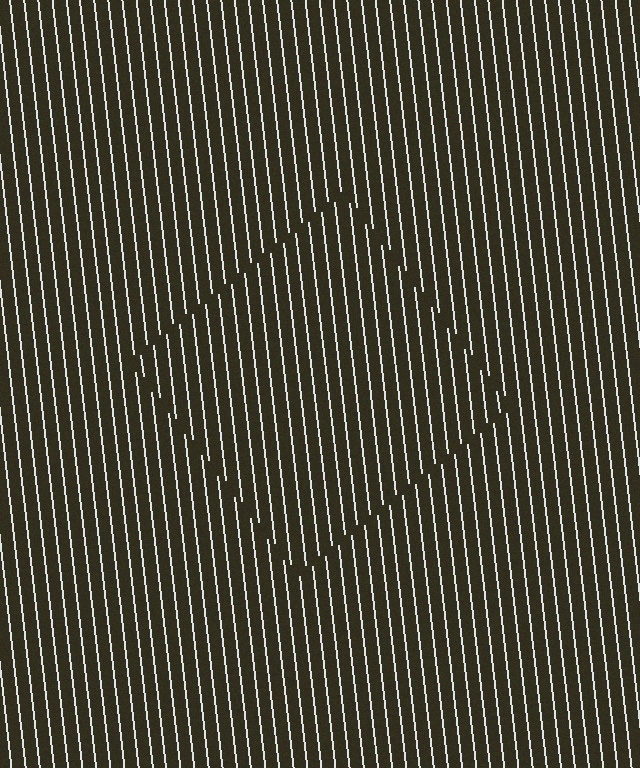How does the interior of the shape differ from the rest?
The interior of the shape contains the same grating, shifted by half a period — the contour is defined by the phase discontinuity where line-ends from the inner and outer gratings abut.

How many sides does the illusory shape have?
4 sides — the line-ends trace a square.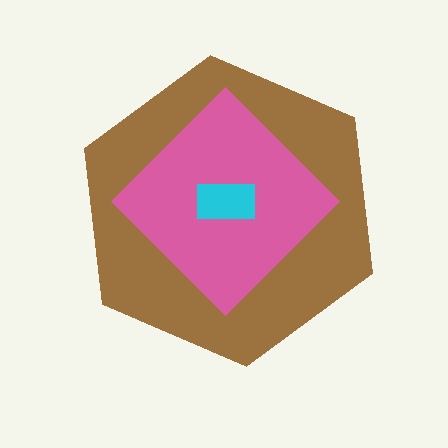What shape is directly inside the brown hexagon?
The pink diamond.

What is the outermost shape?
The brown hexagon.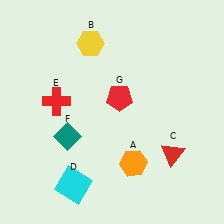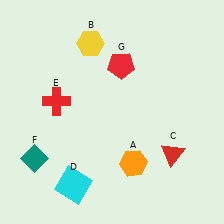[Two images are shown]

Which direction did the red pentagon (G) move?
The red pentagon (G) moved up.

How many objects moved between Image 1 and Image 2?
2 objects moved between the two images.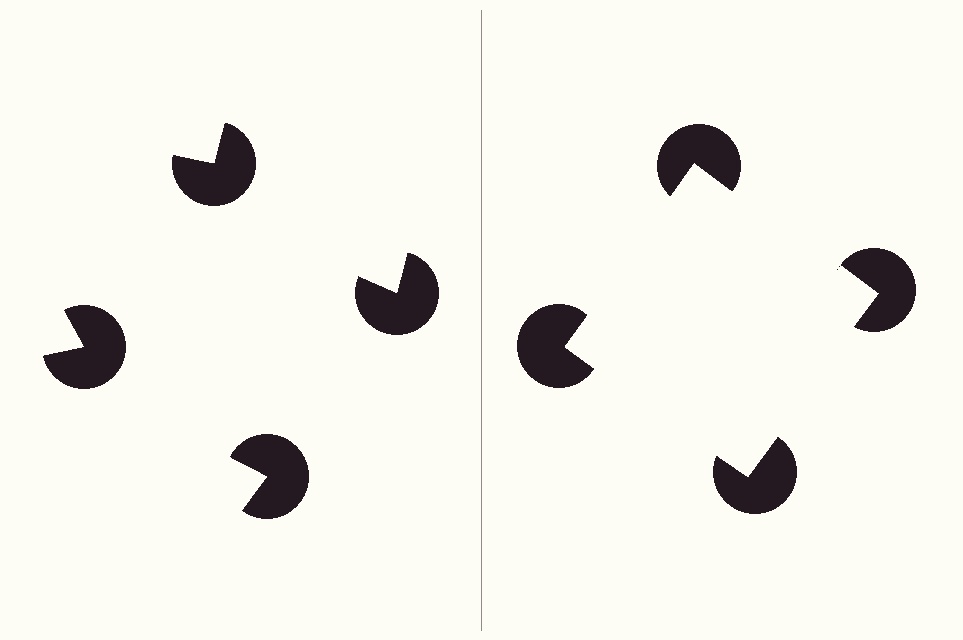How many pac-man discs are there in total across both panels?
8 — 4 on each side.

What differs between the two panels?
The pac-man discs are positioned identically on both sides; only the wedge orientations differ. On the right they align to a square; on the left they are misaligned.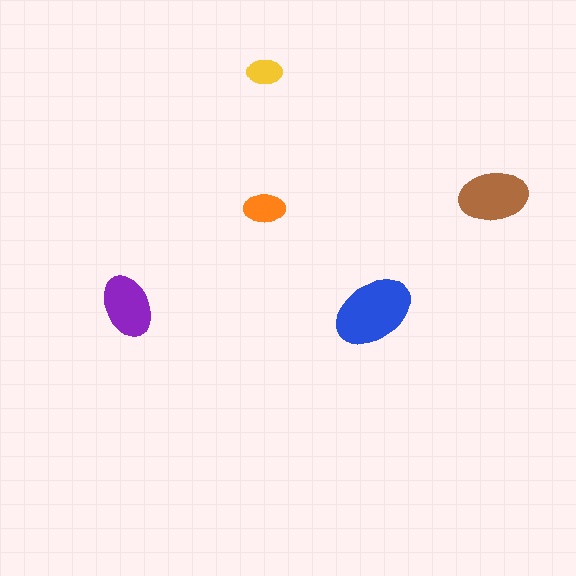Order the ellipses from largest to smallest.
the blue one, the brown one, the purple one, the orange one, the yellow one.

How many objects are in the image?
There are 5 objects in the image.